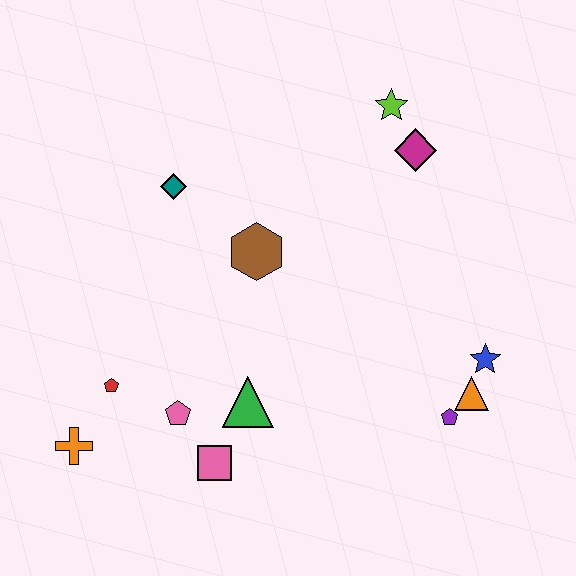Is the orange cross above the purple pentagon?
No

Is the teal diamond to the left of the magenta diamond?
Yes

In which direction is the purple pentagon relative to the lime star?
The purple pentagon is below the lime star.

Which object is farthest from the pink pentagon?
The lime star is farthest from the pink pentagon.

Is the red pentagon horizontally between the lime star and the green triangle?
No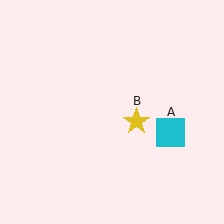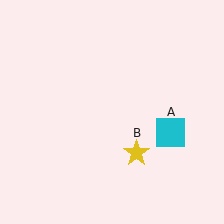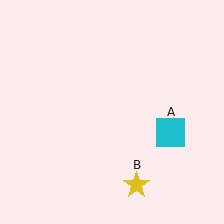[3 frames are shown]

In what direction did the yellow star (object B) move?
The yellow star (object B) moved down.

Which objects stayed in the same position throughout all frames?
Cyan square (object A) remained stationary.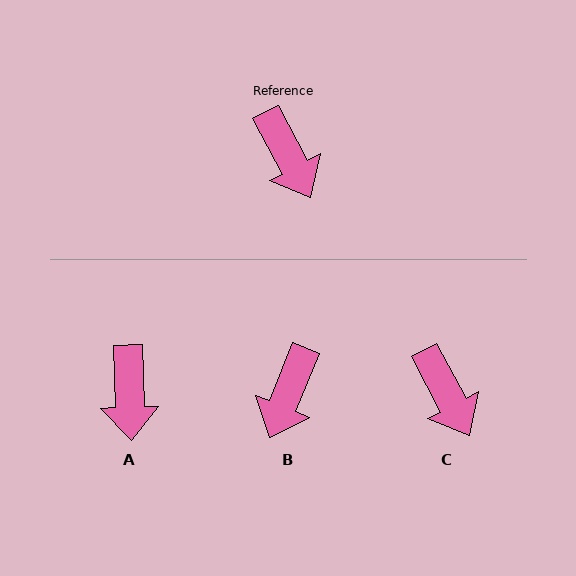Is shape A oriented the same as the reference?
No, it is off by about 26 degrees.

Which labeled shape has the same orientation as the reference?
C.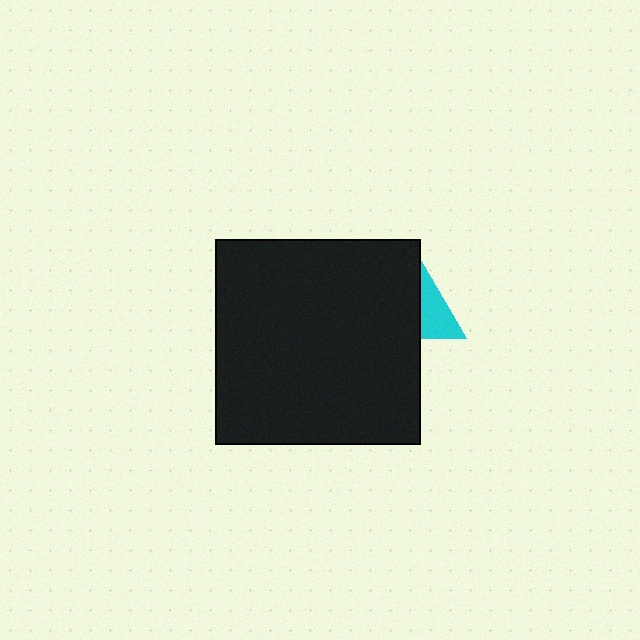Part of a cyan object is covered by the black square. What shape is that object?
It is a triangle.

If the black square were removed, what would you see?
You would see the complete cyan triangle.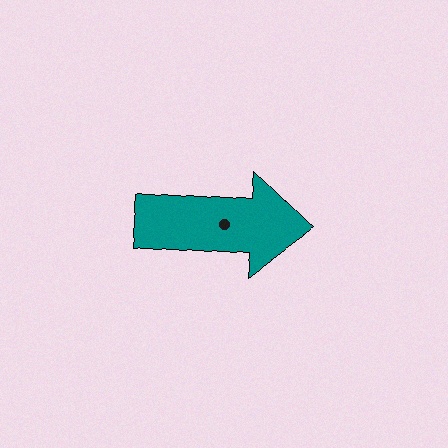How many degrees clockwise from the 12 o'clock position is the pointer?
Approximately 94 degrees.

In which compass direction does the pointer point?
East.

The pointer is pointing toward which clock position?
Roughly 3 o'clock.